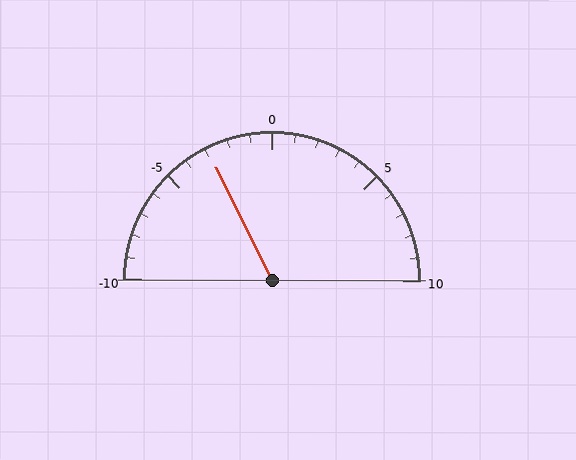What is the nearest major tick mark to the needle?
The nearest major tick mark is -5.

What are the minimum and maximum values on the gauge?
The gauge ranges from -10 to 10.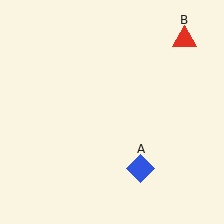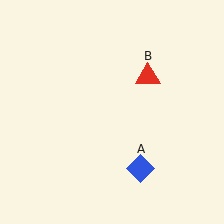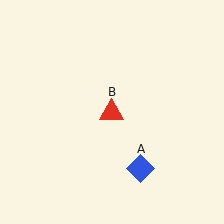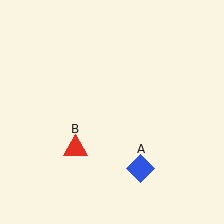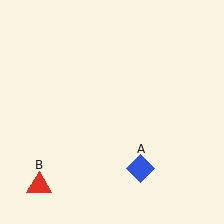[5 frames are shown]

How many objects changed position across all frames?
1 object changed position: red triangle (object B).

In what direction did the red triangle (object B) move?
The red triangle (object B) moved down and to the left.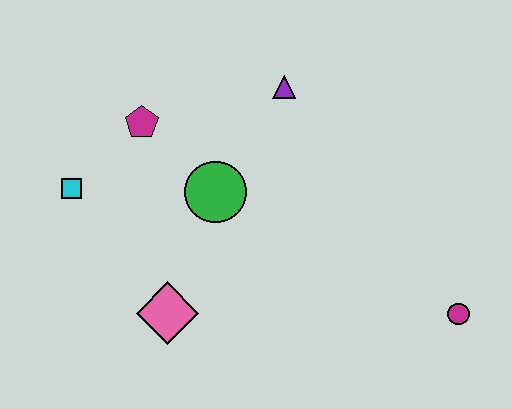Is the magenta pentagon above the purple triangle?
No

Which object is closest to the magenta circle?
The green circle is closest to the magenta circle.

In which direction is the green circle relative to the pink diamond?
The green circle is above the pink diamond.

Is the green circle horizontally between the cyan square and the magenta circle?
Yes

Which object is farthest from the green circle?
The magenta circle is farthest from the green circle.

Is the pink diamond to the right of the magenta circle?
No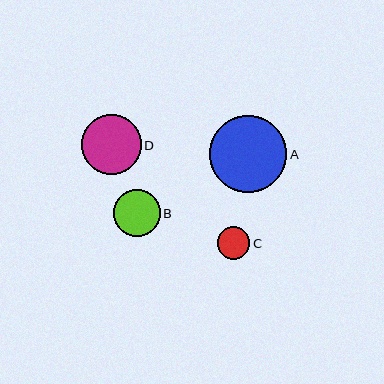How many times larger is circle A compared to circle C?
Circle A is approximately 2.4 times the size of circle C.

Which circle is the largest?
Circle A is the largest with a size of approximately 77 pixels.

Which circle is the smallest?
Circle C is the smallest with a size of approximately 32 pixels.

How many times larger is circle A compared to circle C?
Circle A is approximately 2.4 times the size of circle C.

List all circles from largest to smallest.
From largest to smallest: A, D, B, C.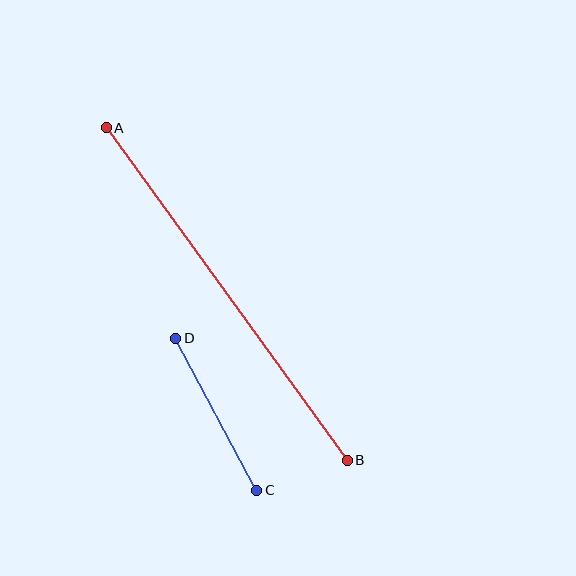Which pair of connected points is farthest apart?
Points A and B are farthest apart.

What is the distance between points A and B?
The distance is approximately 411 pixels.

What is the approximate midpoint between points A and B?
The midpoint is at approximately (227, 294) pixels.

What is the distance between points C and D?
The distance is approximately 172 pixels.